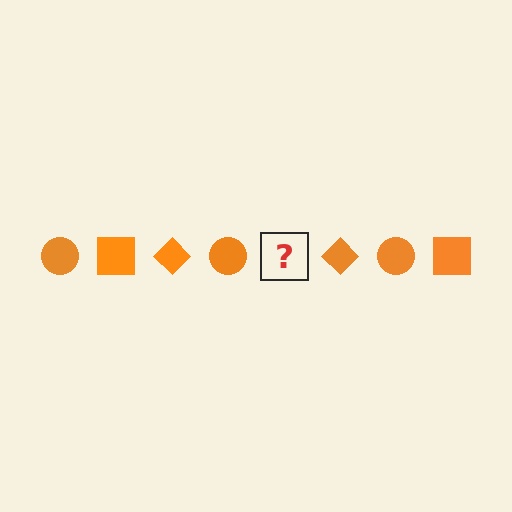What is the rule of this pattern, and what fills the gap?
The rule is that the pattern cycles through circle, square, diamond shapes in orange. The gap should be filled with an orange square.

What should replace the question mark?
The question mark should be replaced with an orange square.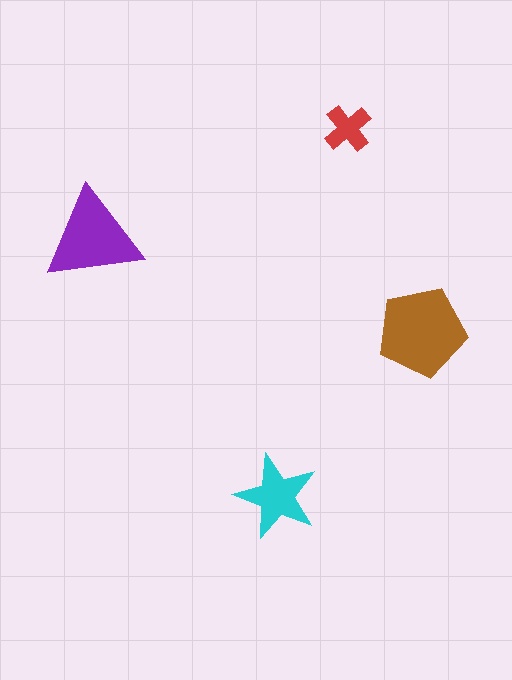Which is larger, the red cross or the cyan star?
The cyan star.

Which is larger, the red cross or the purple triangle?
The purple triangle.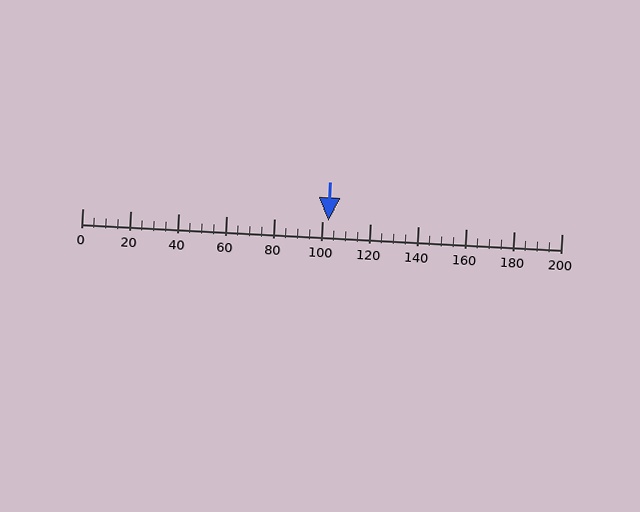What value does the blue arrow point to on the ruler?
The blue arrow points to approximately 103.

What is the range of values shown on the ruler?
The ruler shows values from 0 to 200.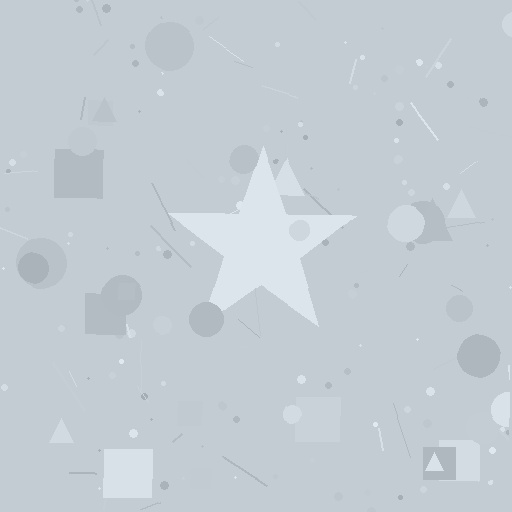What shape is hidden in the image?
A star is hidden in the image.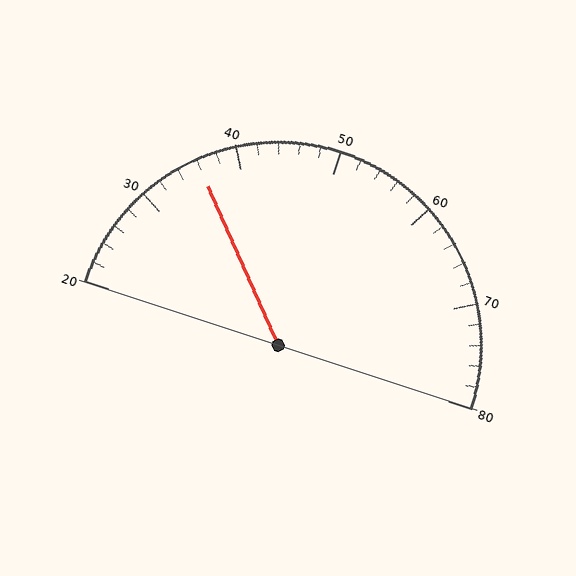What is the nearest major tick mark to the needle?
The nearest major tick mark is 40.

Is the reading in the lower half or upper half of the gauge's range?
The reading is in the lower half of the range (20 to 80).